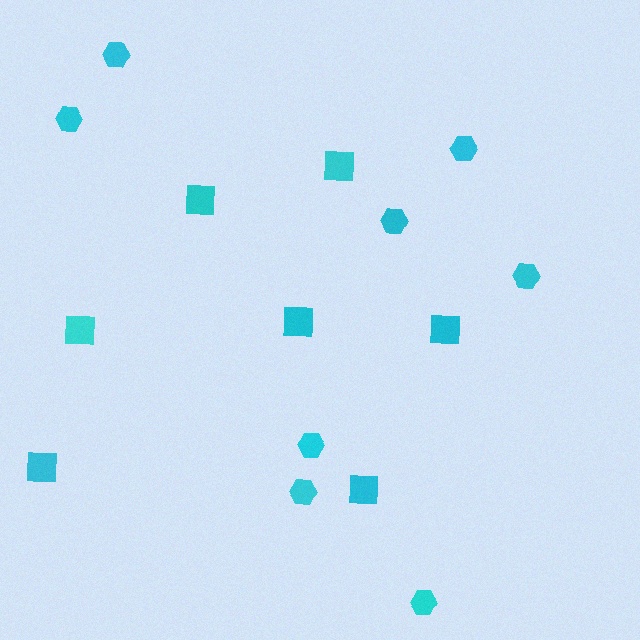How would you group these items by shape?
There are 2 groups: one group of squares (7) and one group of hexagons (8).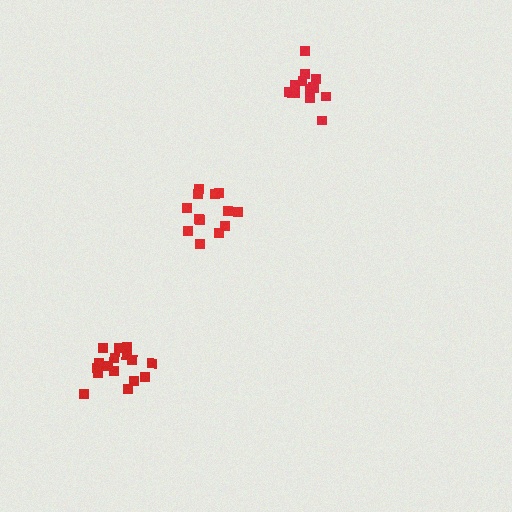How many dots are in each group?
Group 1: 13 dots, Group 2: 17 dots, Group 3: 14 dots (44 total).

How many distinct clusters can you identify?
There are 3 distinct clusters.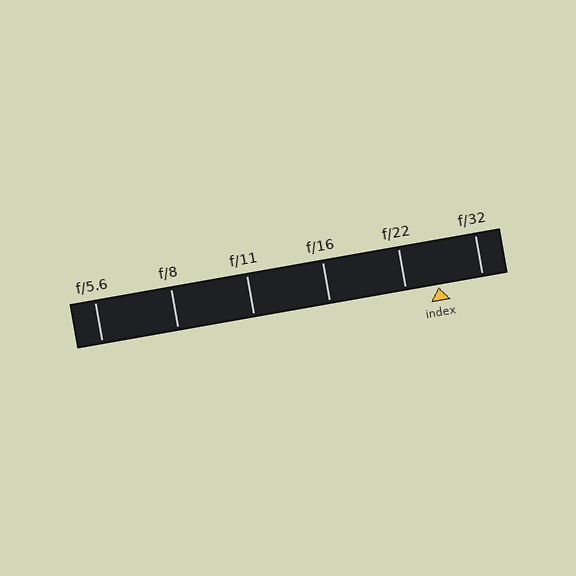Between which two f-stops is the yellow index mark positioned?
The index mark is between f/22 and f/32.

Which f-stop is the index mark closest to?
The index mark is closest to f/22.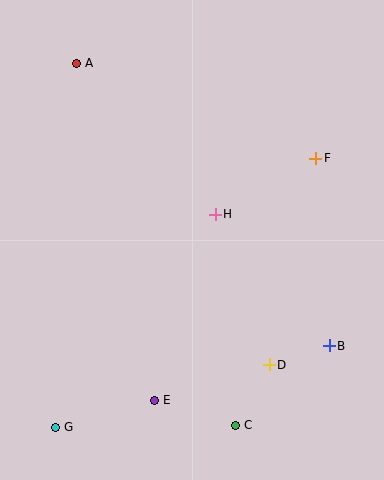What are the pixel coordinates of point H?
Point H is at (215, 214).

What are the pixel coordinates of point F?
Point F is at (316, 158).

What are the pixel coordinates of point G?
Point G is at (56, 427).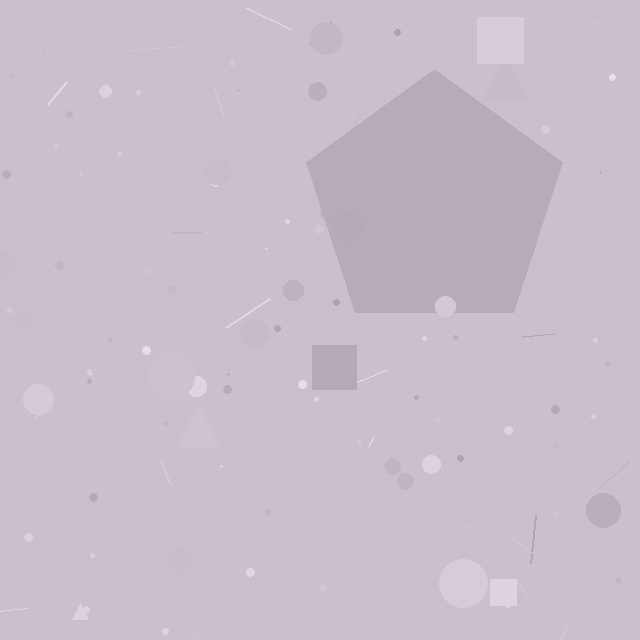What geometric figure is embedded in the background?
A pentagon is embedded in the background.